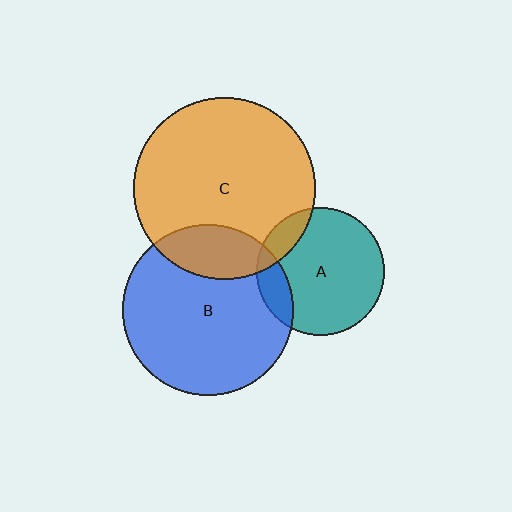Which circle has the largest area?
Circle C (orange).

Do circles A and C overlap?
Yes.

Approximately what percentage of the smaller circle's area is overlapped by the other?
Approximately 15%.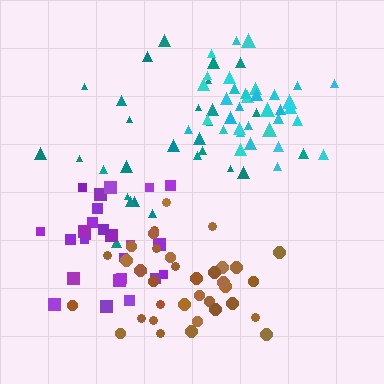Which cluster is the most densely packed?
Cyan.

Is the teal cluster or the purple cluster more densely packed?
Purple.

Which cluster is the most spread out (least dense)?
Teal.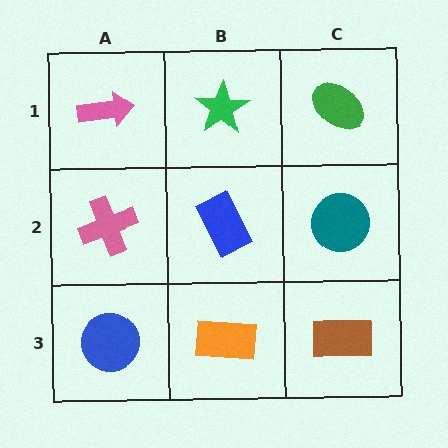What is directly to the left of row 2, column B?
A pink cross.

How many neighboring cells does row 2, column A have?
3.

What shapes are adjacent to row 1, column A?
A pink cross (row 2, column A), a green star (row 1, column B).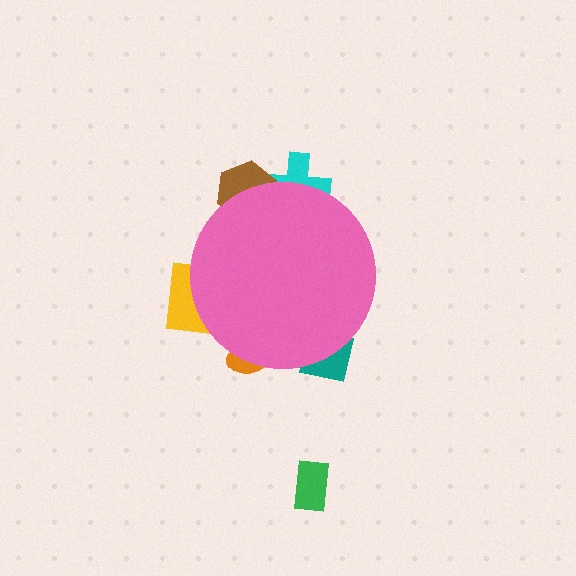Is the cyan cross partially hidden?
Yes, the cyan cross is partially hidden behind the pink circle.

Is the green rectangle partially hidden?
No, the green rectangle is fully visible.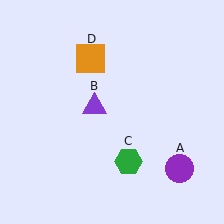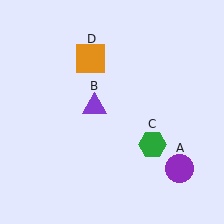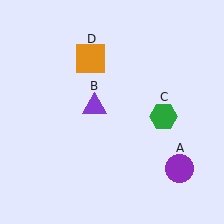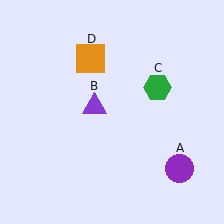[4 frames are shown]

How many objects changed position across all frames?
1 object changed position: green hexagon (object C).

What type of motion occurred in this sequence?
The green hexagon (object C) rotated counterclockwise around the center of the scene.